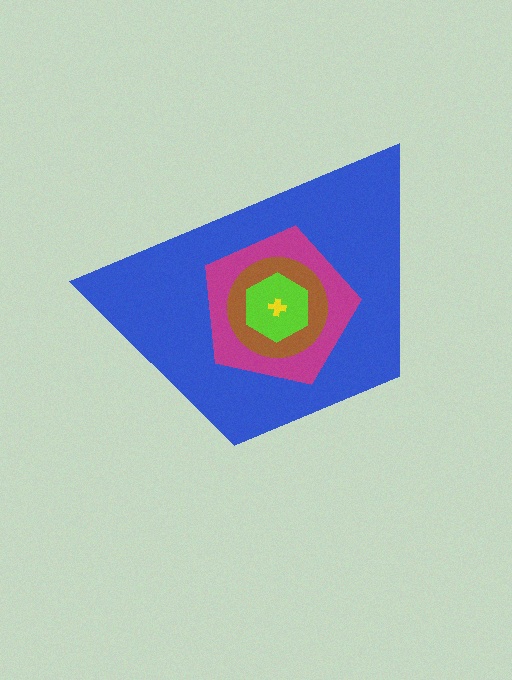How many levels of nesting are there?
5.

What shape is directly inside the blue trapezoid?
The magenta pentagon.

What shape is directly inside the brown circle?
The lime hexagon.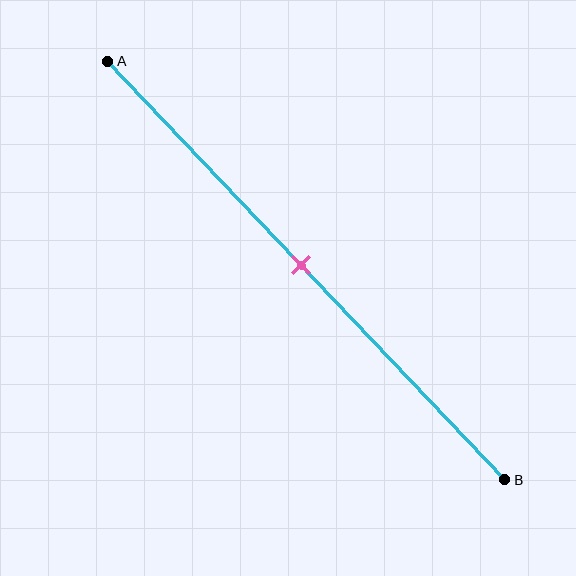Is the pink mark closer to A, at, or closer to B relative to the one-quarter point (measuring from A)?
The pink mark is closer to point B than the one-quarter point of segment AB.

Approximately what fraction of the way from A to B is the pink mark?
The pink mark is approximately 50% of the way from A to B.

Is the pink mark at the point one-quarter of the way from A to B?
No, the mark is at about 50% from A, not at the 25% one-quarter point.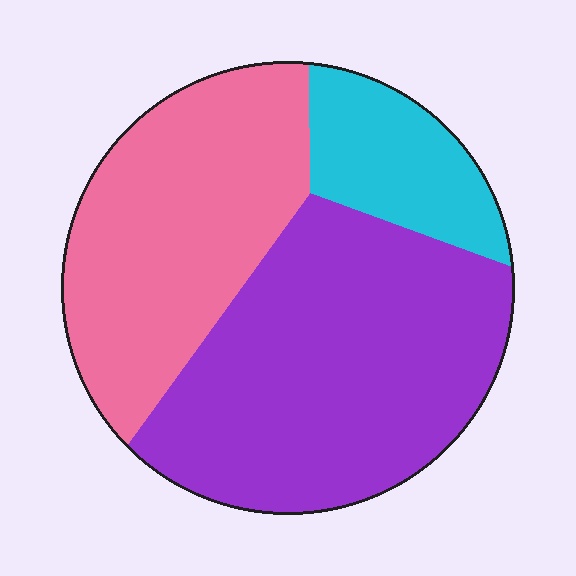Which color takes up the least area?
Cyan, at roughly 15%.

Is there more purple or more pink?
Purple.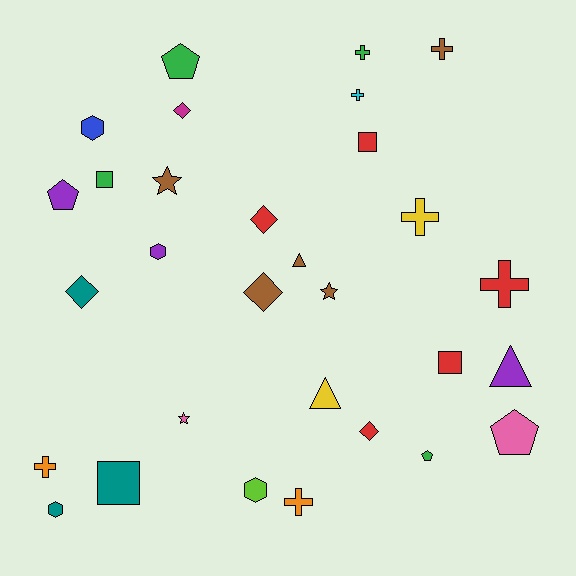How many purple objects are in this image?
There are 3 purple objects.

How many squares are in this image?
There are 4 squares.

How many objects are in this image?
There are 30 objects.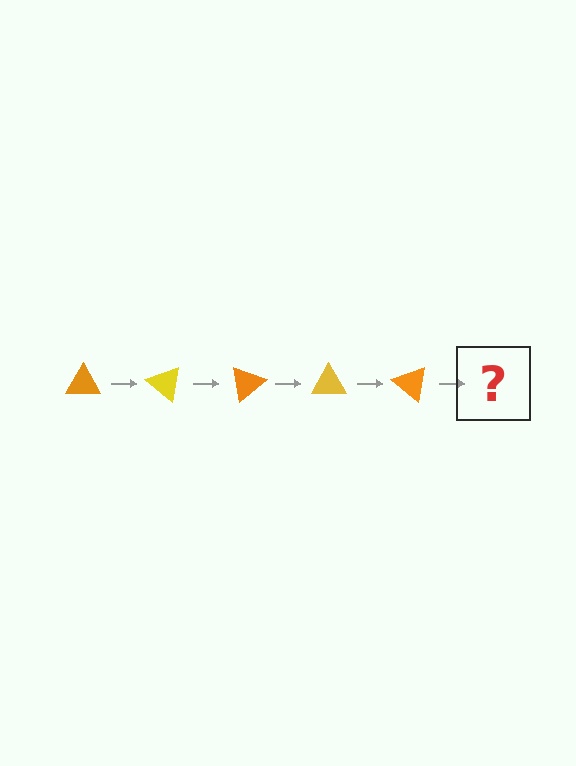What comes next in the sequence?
The next element should be a yellow triangle, rotated 200 degrees from the start.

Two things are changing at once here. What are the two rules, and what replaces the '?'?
The two rules are that it rotates 40 degrees each step and the color cycles through orange and yellow. The '?' should be a yellow triangle, rotated 200 degrees from the start.